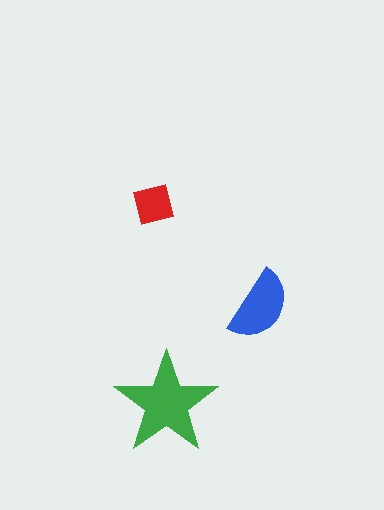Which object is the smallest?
The red square.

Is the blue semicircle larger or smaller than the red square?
Larger.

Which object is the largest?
The green star.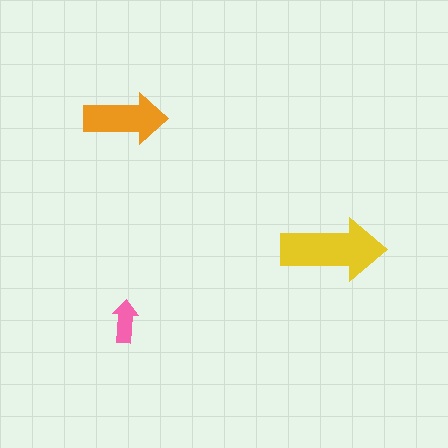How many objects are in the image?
There are 3 objects in the image.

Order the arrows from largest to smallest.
the yellow one, the orange one, the pink one.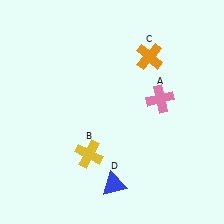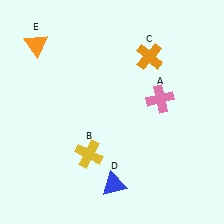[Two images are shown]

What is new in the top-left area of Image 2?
An orange triangle (E) was added in the top-left area of Image 2.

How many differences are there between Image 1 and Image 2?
There is 1 difference between the two images.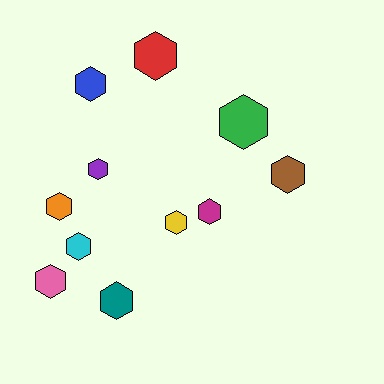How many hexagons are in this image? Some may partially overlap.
There are 11 hexagons.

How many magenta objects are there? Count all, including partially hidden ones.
There is 1 magenta object.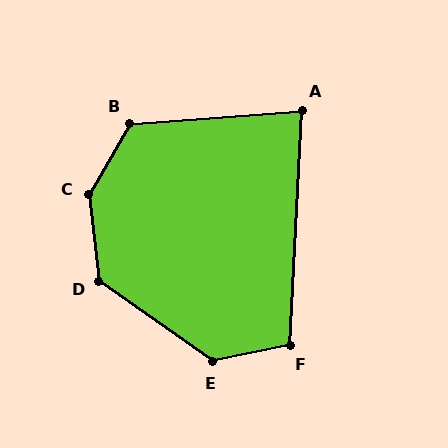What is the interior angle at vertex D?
Approximately 131 degrees (obtuse).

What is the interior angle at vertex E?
Approximately 133 degrees (obtuse).